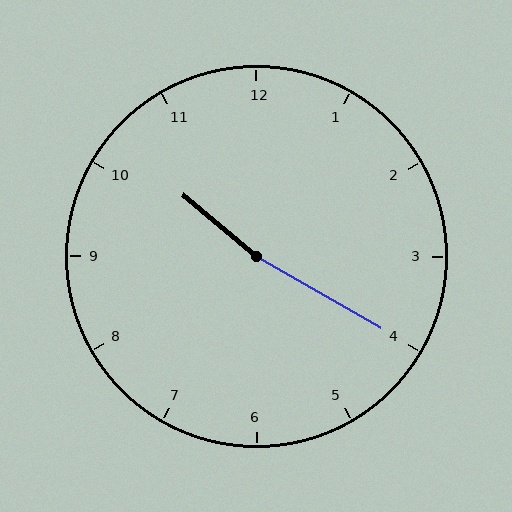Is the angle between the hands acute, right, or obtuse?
It is obtuse.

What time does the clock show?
10:20.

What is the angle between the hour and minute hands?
Approximately 170 degrees.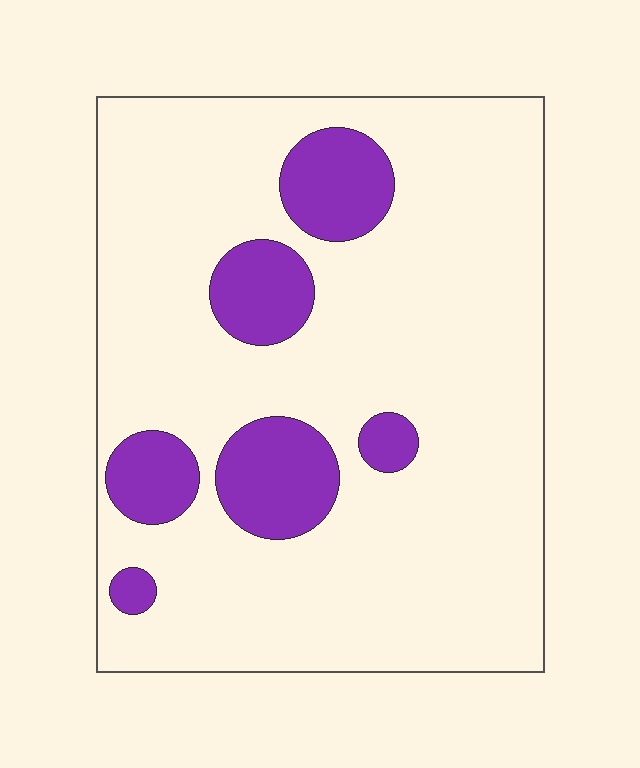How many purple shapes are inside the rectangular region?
6.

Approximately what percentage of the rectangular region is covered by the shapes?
Approximately 15%.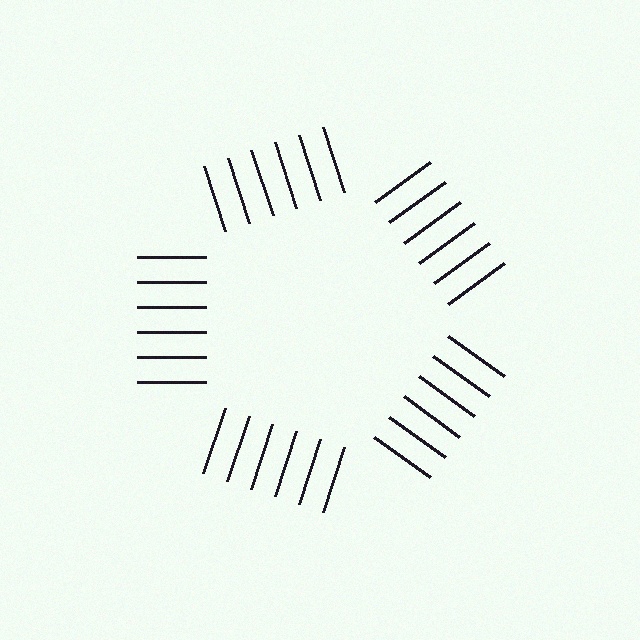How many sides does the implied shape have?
5 sides — the line-ends trace a pentagon.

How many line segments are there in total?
30 — 6 along each of the 5 edges.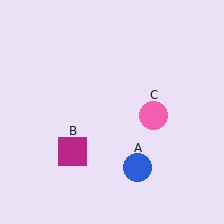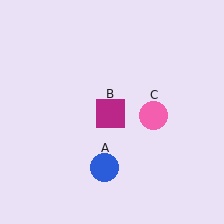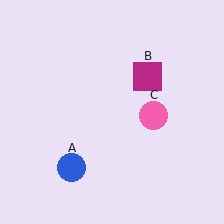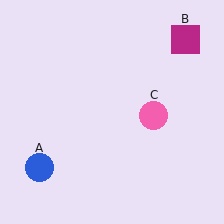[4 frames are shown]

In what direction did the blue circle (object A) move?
The blue circle (object A) moved left.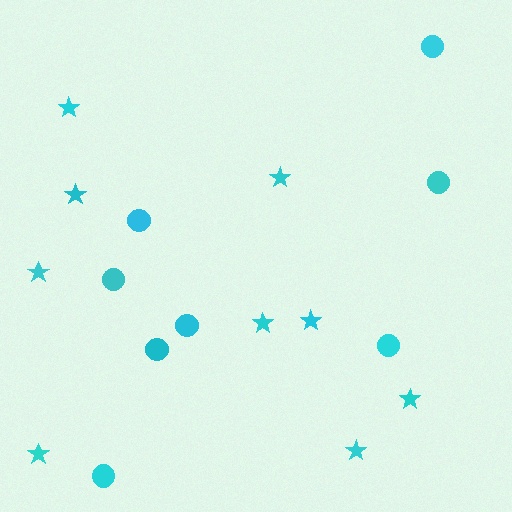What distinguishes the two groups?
There are 2 groups: one group of stars (9) and one group of circles (8).